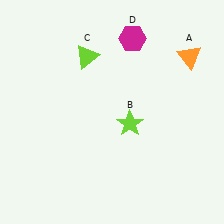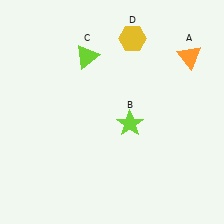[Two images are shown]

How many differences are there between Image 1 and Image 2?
There is 1 difference between the two images.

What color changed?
The hexagon (D) changed from magenta in Image 1 to yellow in Image 2.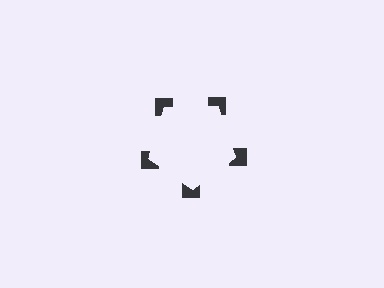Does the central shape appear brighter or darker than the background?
It typically appears slightly brighter than the background, even though no actual brightness change is drawn.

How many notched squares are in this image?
There are 5 — one at each vertex of the illusory pentagon.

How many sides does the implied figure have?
5 sides.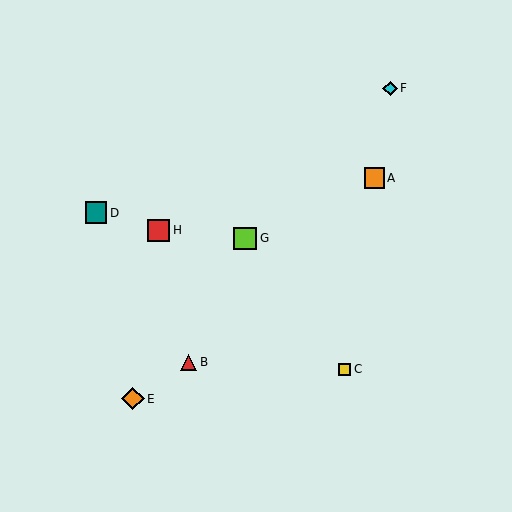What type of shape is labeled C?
Shape C is a yellow square.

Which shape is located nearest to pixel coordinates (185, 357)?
The red triangle (labeled B) at (188, 362) is nearest to that location.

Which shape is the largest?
The lime square (labeled G) is the largest.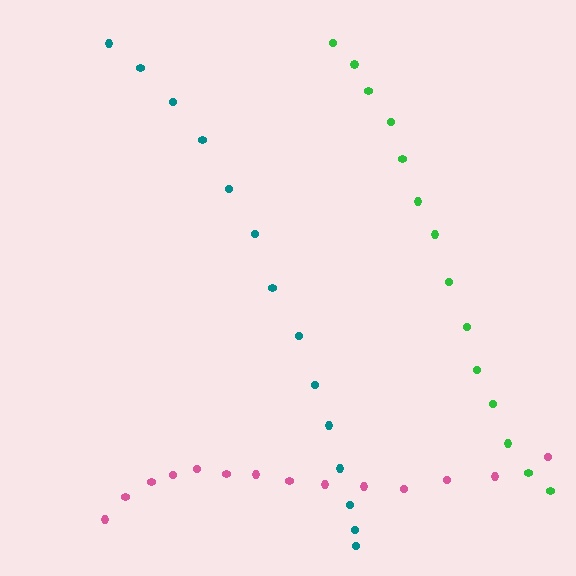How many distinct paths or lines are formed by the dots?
There are 3 distinct paths.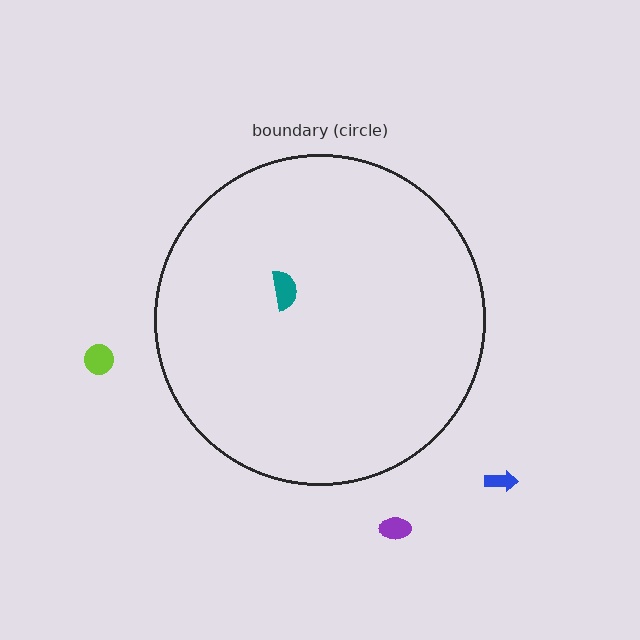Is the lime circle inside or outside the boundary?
Outside.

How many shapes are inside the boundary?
1 inside, 3 outside.